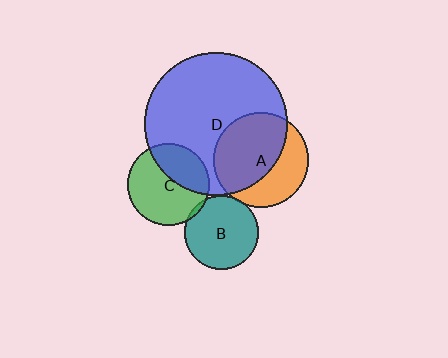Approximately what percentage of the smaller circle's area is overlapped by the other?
Approximately 60%.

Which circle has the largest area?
Circle D (blue).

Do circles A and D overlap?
Yes.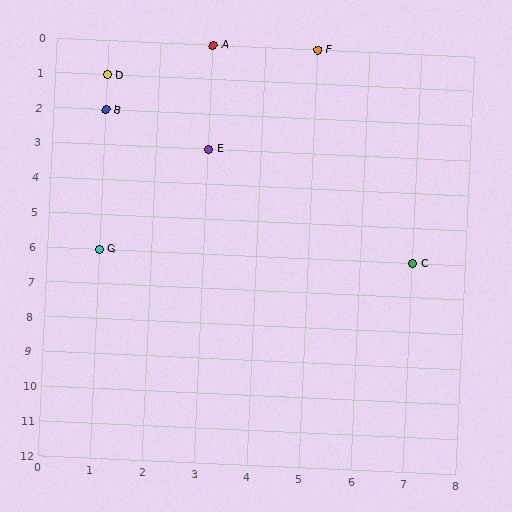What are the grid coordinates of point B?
Point B is at grid coordinates (1, 2).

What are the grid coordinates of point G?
Point G is at grid coordinates (1, 6).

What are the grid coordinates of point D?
Point D is at grid coordinates (1, 1).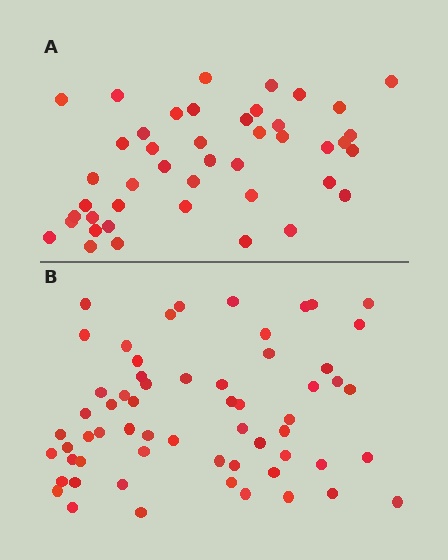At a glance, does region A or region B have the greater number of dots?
Region B (the bottom region) has more dots.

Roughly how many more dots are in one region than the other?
Region B has approximately 15 more dots than region A.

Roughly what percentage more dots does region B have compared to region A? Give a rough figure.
About 35% more.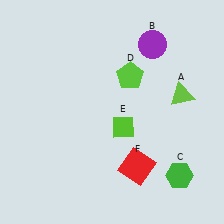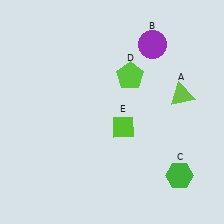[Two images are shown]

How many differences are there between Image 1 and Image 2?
There is 1 difference between the two images.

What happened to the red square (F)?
The red square (F) was removed in Image 2. It was in the bottom-right area of Image 1.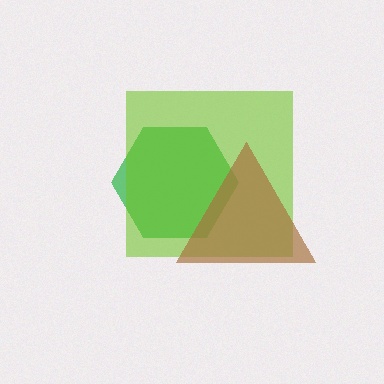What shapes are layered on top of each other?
The layered shapes are: a green hexagon, a lime square, a brown triangle.